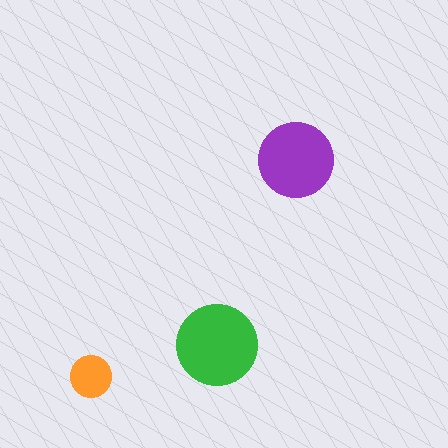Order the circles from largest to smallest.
the green one, the purple one, the orange one.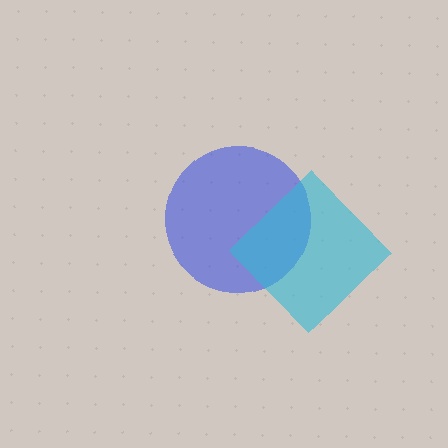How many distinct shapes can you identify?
There are 2 distinct shapes: a blue circle, a cyan diamond.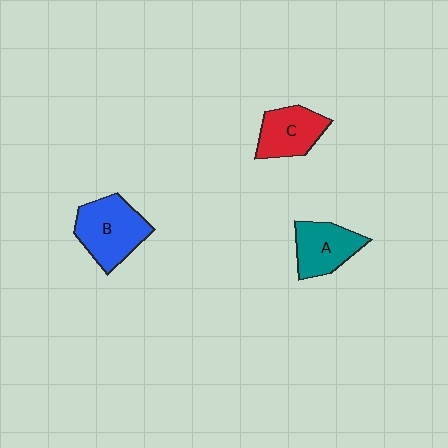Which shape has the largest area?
Shape B (blue).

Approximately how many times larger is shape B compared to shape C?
Approximately 1.3 times.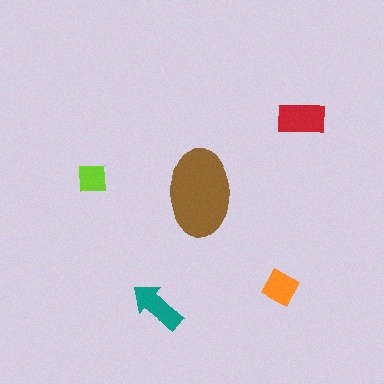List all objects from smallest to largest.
The lime square, the orange square, the teal arrow, the red rectangle, the brown ellipse.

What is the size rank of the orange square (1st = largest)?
4th.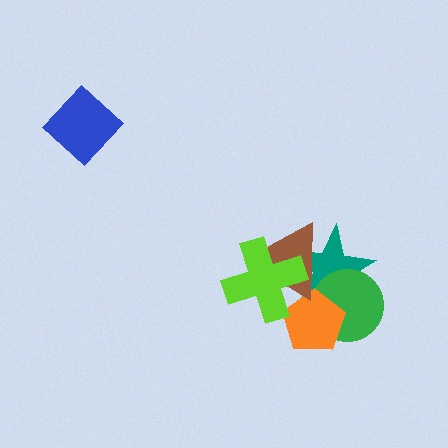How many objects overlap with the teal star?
4 objects overlap with the teal star.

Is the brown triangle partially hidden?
Yes, it is partially covered by another shape.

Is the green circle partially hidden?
Yes, it is partially covered by another shape.